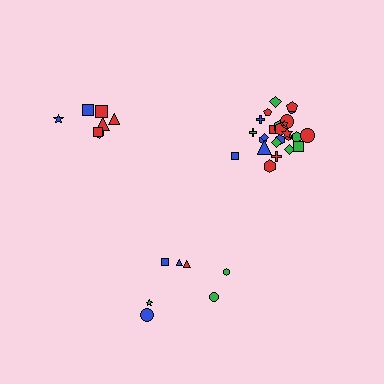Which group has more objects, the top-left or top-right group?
The top-right group.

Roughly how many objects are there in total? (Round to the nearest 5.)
Roughly 40 objects in total.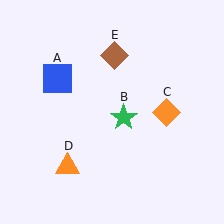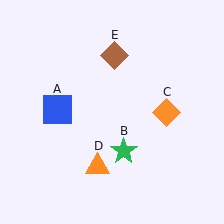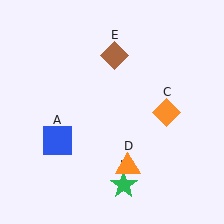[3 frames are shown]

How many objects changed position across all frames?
3 objects changed position: blue square (object A), green star (object B), orange triangle (object D).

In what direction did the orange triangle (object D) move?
The orange triangle (object D) moved right.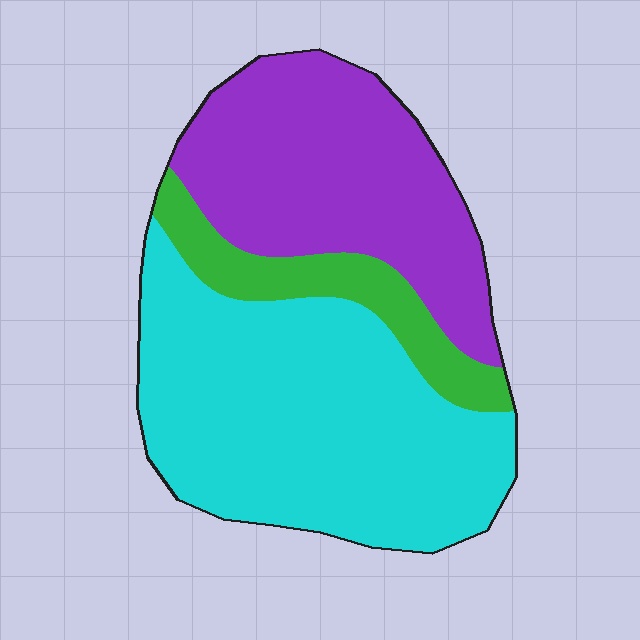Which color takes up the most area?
Cyan, at roughly 50%.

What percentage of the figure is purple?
Purple covers 36% of the figure.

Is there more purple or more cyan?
Cyan.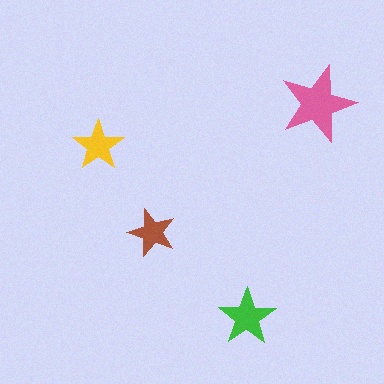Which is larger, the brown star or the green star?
The green one.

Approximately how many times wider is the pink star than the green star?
About 1.5 times wider.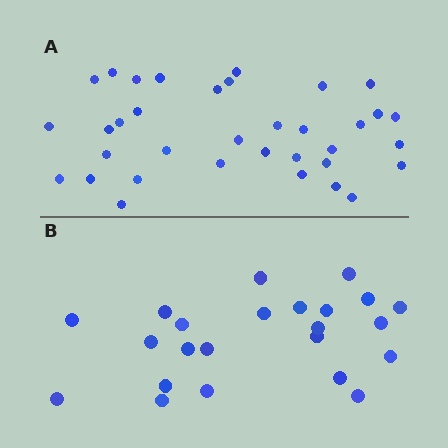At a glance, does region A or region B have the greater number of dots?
Region A (the top region) has more dots.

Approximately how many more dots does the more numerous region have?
Region A has roughly 12 or so more dots than region B.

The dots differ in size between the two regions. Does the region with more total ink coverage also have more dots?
No. Region B has more total ink coverage because its dots are larger, but region A actually contains more individual dots. Total area can be misleading — the number of items is what matters here.